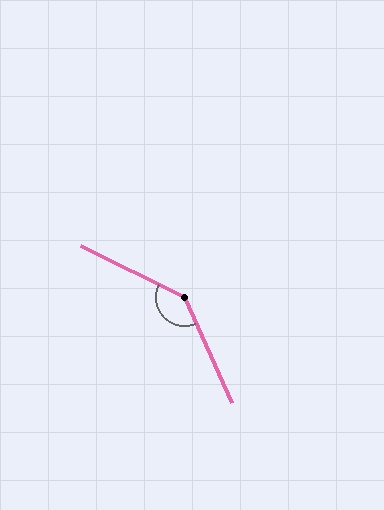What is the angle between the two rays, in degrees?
Approximately 141 degrees.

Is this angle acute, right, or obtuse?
It is obtuse.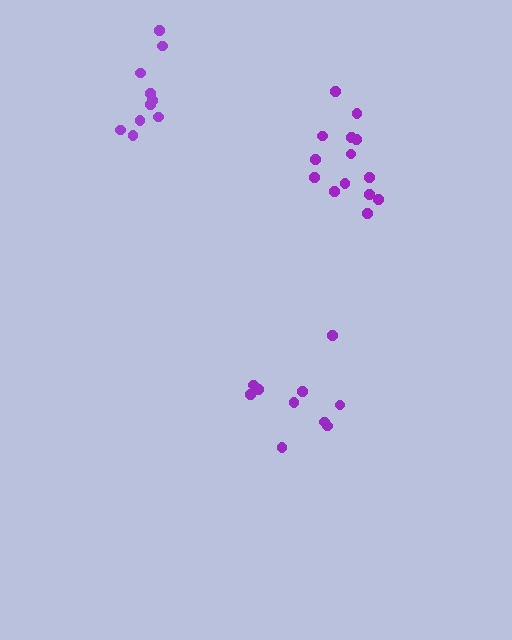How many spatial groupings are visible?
There are 3 spatial groupings.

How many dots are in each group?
Group 1: 14 dots, Group 2: 10 dots, Group 3: 10 dots (34 total).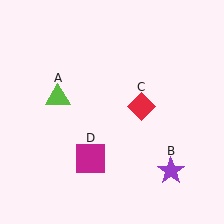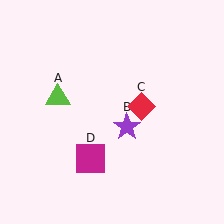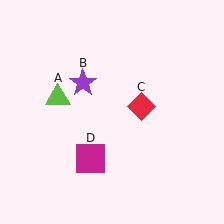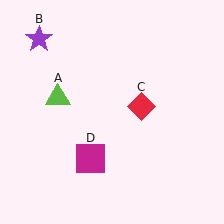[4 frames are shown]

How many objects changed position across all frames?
1 object changed position: purple star (object B).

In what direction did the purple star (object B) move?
The purple star (object B) moved up and to the left.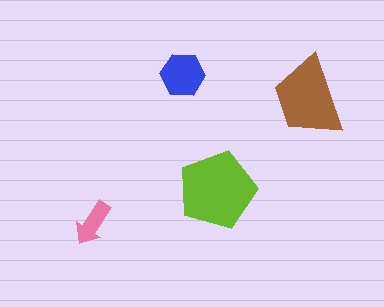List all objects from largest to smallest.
The lime pentagon, the brown trapezoid, the blue hexagon, the pink arrow.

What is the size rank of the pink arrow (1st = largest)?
4th.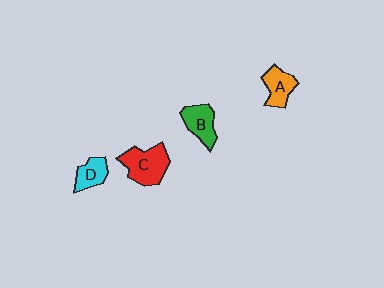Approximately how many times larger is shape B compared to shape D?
Approximately 1.3 times.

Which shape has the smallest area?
Shape D (cyan).